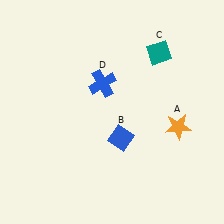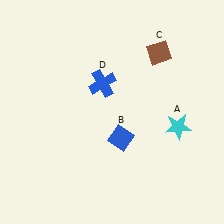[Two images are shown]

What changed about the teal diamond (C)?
In Image 1, C is teal. In Image 2, it changed to brown.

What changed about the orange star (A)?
In Image 1, A is orange. In Image 2, it changed to cyan.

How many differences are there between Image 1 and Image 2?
There are 2 differences between the two images.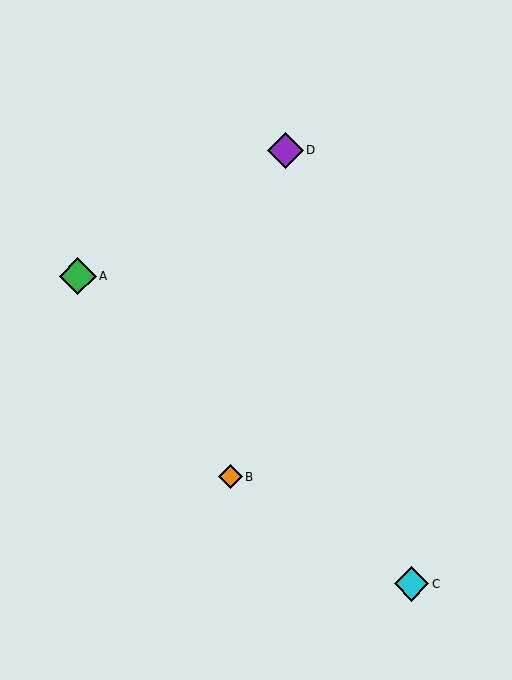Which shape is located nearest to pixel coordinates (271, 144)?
The purple diamond (labeled D) at (285, 150) is nearest to that location.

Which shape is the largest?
The green diamond (labeled A) is the largest.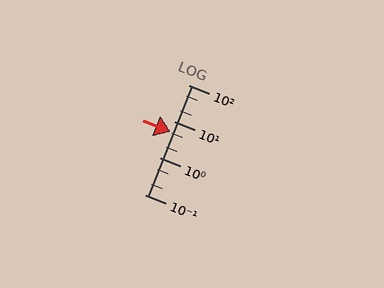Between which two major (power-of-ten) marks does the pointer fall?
The pointer is between 1 and 10.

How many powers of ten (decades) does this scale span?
The scale spans 3 decades, from 0.1 to 100.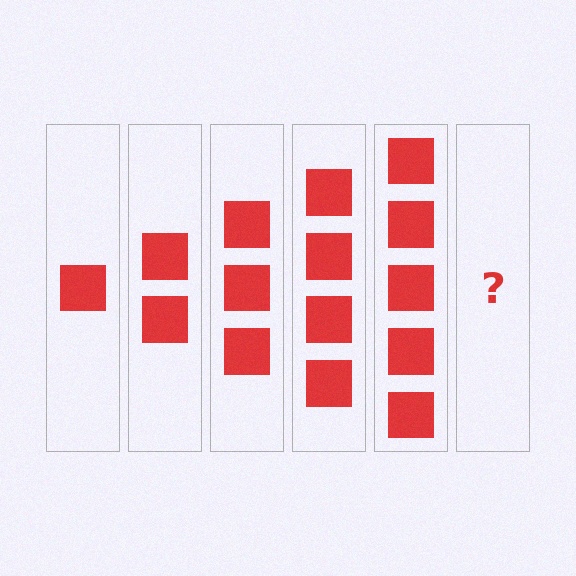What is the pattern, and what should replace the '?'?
The pattern is that each step adds one more square. The '?' should be 6 squares.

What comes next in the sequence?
The next element should be 6 squares.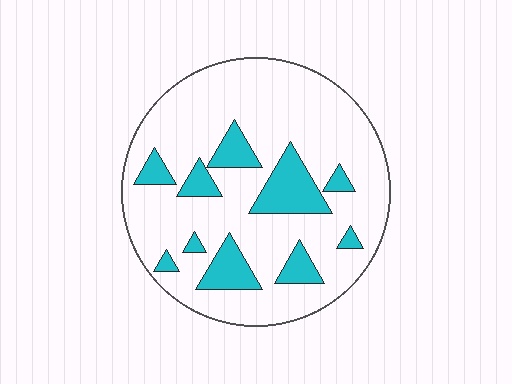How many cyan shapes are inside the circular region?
10.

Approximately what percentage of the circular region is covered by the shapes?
Approximately 20%.